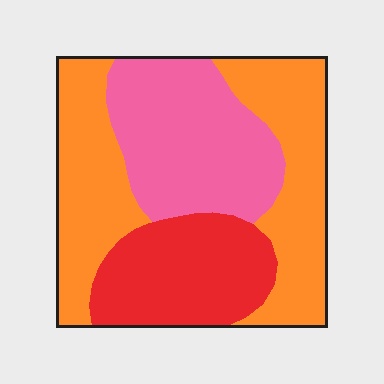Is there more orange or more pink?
Orange.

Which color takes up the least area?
Red, at roughly 25%.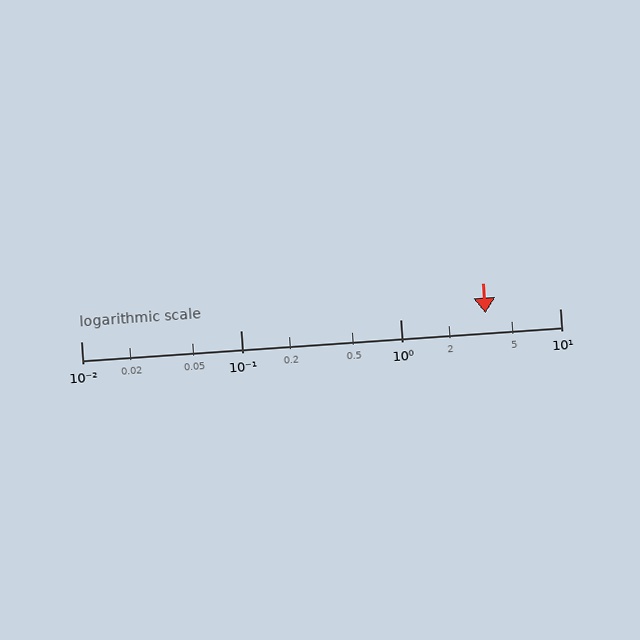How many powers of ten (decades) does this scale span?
The scale spans 3 decades, from 0.01 to 10.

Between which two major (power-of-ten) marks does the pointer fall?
The pointer is between 1 and 10.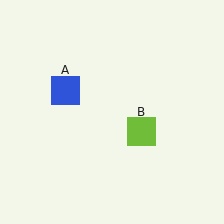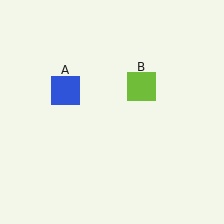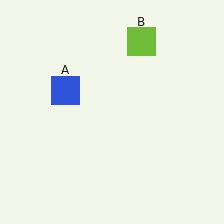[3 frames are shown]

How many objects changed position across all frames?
1 object changed position: lime square (object B).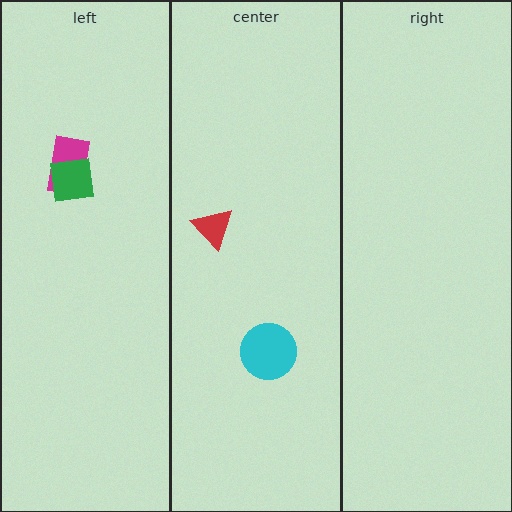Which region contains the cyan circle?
The center region.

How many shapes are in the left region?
2.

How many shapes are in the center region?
2.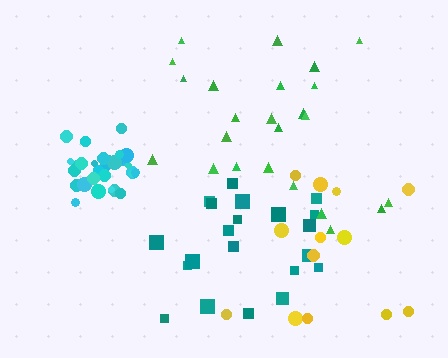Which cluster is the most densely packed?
Cyan.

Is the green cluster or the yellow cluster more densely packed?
Green.